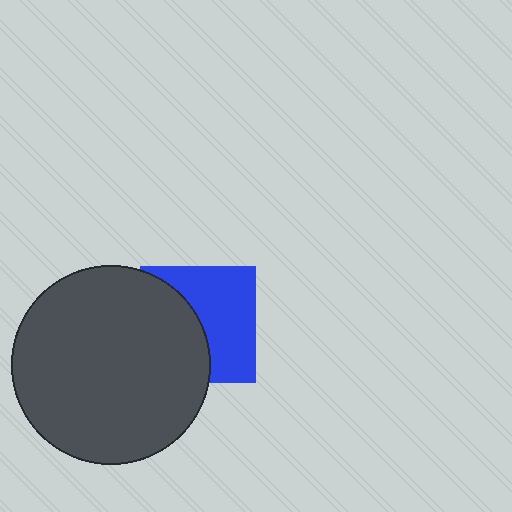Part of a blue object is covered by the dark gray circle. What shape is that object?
It is a square.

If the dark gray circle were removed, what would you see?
You would see the complete blue square.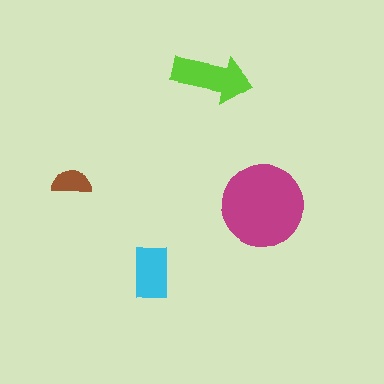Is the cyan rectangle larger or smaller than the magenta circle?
Smaller.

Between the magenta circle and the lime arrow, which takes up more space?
The magenta circle.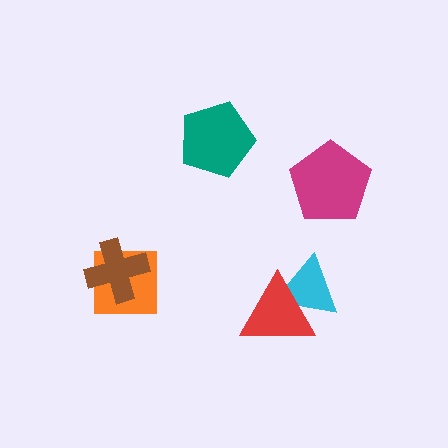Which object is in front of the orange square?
The brown cross is in front of the orange square.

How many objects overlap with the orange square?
1 object overlaps with the orange square.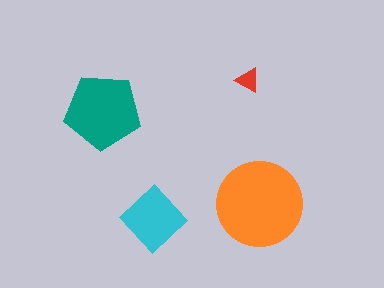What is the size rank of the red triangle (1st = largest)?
4th.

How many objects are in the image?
There are 4 objects in the image.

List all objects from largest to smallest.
The orange circle, the teal pentagon, the cyan diamond, the red triangle.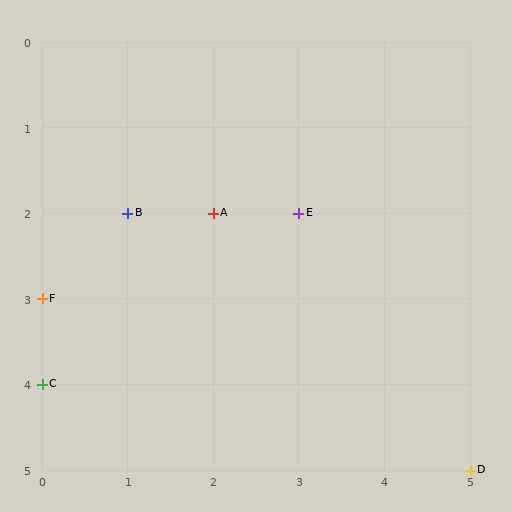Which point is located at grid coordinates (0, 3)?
Point F is at (0, 3).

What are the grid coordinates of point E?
Point E is at grid coordinates (3, 2).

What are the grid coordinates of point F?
Point F is at grid coordinates (0, 3).